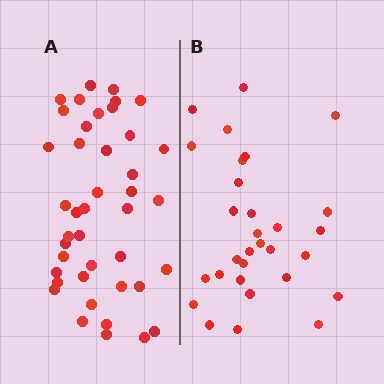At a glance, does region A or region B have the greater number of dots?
Region A (the left region) has more dots.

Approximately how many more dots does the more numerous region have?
Region A has roughly 12 or so more dots than region B.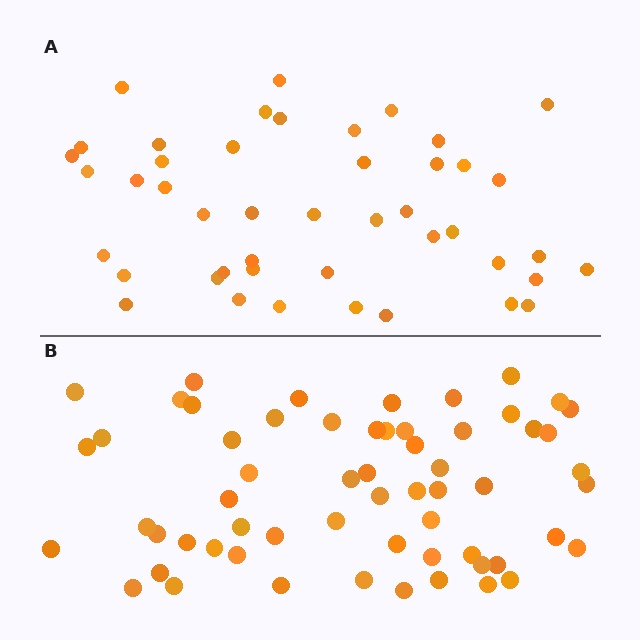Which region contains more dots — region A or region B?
Region B (the bottom region) has more dots.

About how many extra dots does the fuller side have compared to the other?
Region B has approximately 15 more dots than region A.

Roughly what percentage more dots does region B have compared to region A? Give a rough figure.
About 35% more.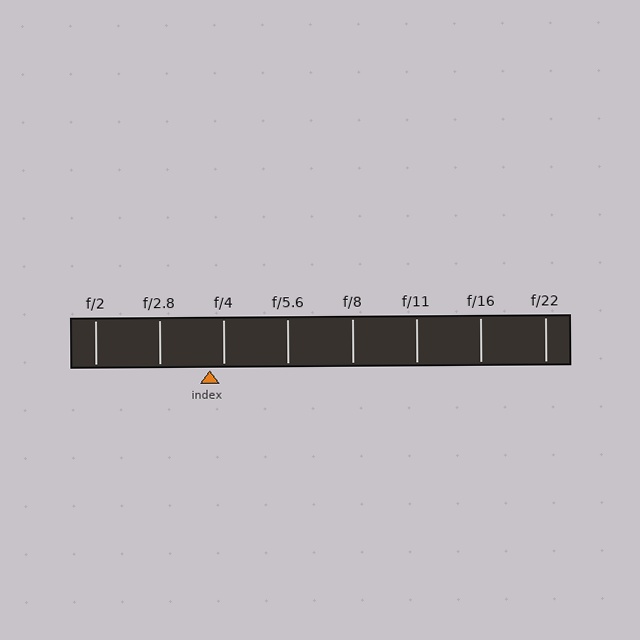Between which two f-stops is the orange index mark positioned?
The index mark is between f/2.8 and f/4.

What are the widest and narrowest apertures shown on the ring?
The widest aperture shown is f/2 and the narrowest is f/22.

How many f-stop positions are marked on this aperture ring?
There are 8 f-stop positions marked.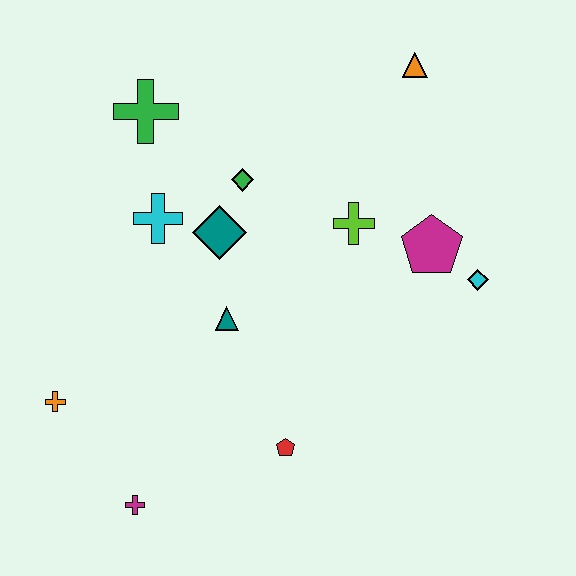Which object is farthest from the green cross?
The magenta cross is farthest from the green cross.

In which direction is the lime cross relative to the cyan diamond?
The lime cross is to the left of the cyan diamond.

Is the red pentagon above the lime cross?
No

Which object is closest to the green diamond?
The teal diamond is closest to the green diamond.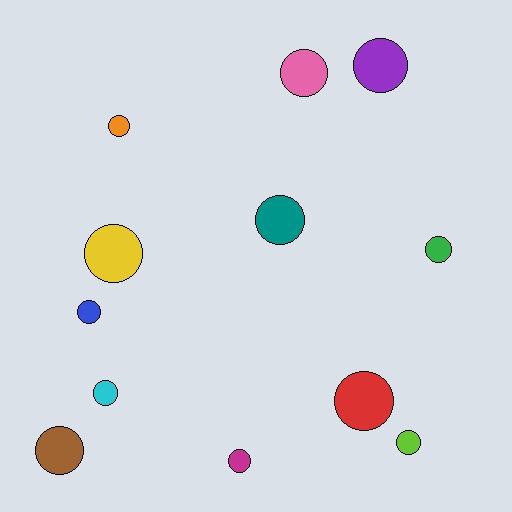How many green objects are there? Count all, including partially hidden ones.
There is 1 green object.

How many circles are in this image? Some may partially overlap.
There are 12 circles.